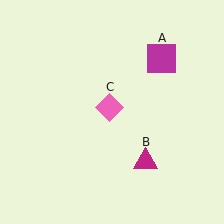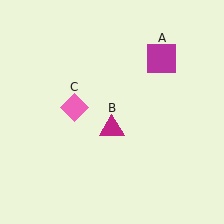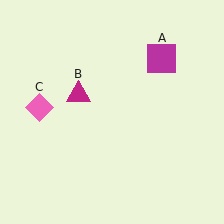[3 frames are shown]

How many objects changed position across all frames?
2 objects changed position: magenta triangle (object B), pink diamond (object C).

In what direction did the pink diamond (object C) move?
The pink diamond (object C) moved left.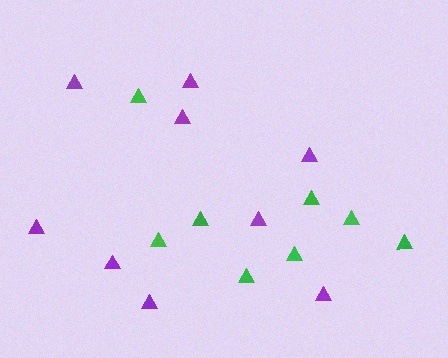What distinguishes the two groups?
There are 2 groups: one group of purple triangles (9) and one group of green triangles (8).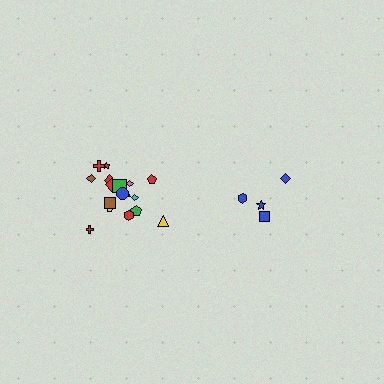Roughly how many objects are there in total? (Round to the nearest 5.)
Roughly 20 objects in total.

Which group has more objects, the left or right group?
The left group.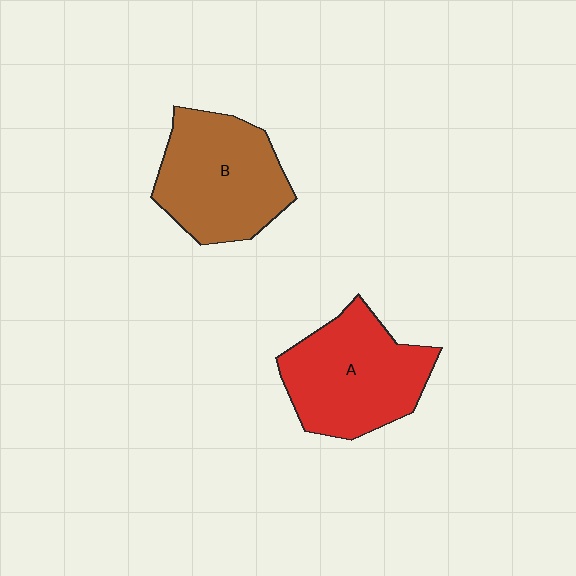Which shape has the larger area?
Shape A (red).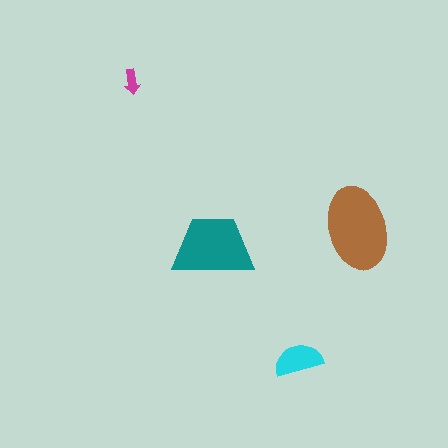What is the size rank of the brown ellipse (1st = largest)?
1st.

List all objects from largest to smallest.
The brown ellipse, the teal trapezoid, the cyan semicircle, the magenta arrow.